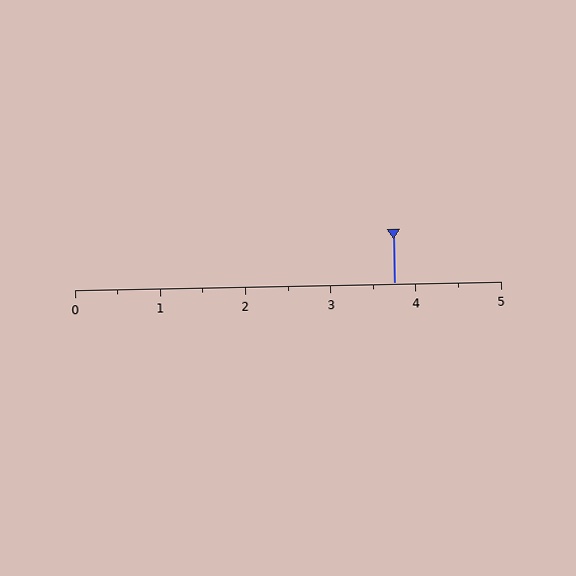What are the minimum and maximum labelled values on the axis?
The axis runs from 0 to 5.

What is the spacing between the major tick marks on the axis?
The major ticks are spaced 1 apart.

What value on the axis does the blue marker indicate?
The marker indicates approximately 3.8.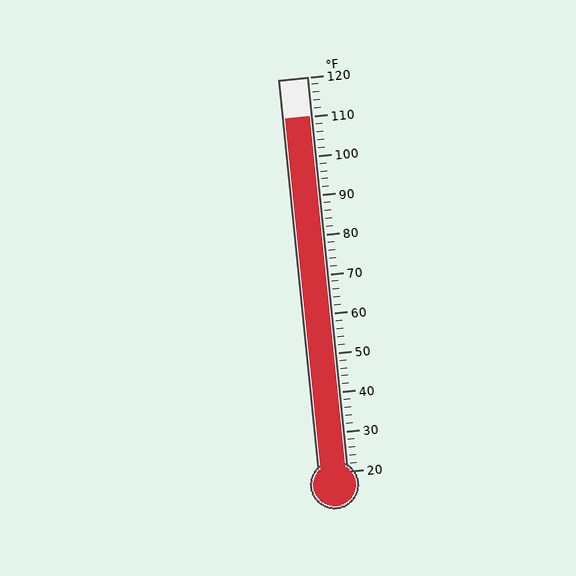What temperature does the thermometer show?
The thermometer shows approximately 110°F.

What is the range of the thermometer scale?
The thermometer scale ranges from 20°F to 120°F.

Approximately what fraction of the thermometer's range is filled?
The thermometer is filled to approximately 90% of its range.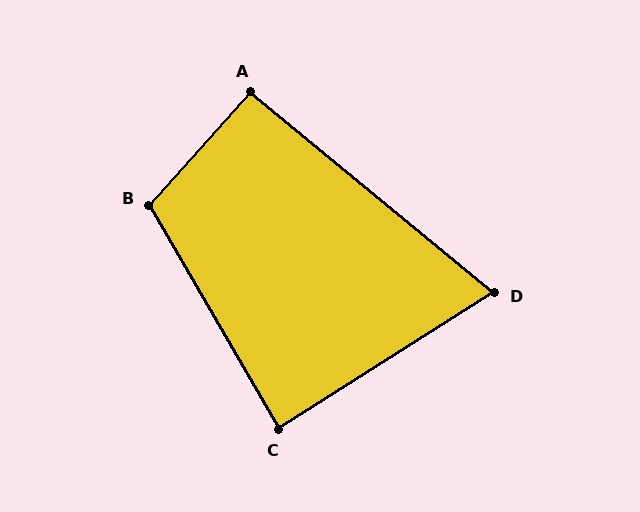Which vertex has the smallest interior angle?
D, at approximately 72 degrees.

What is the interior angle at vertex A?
Approximately 92 degrees (approximately right).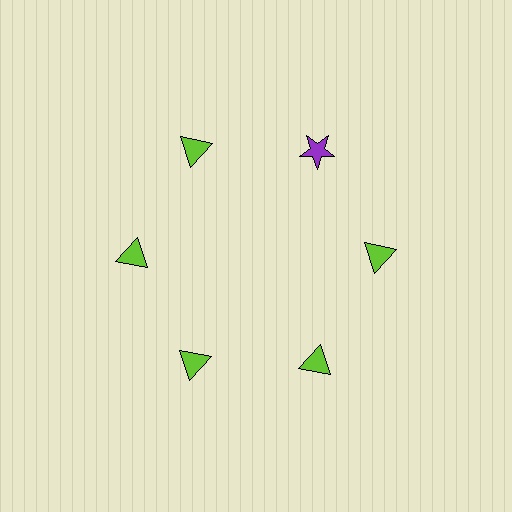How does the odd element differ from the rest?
It differs in both color (purple instead of lime) and shape (star instead of triangle).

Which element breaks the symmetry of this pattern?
The purple star at roughly the 1 o'clock position breaks the symmetry. All other shapes are lime triangles.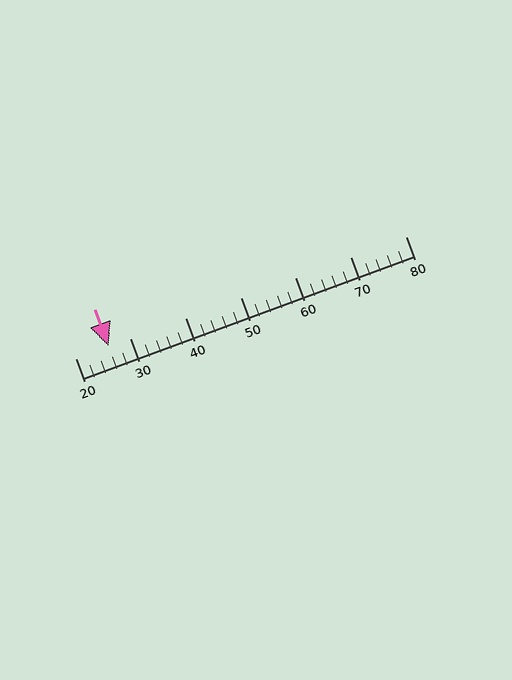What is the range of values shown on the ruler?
The ruler shows values from 20 to 80.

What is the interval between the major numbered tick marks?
The major tick marks are spaced 10 units apart.